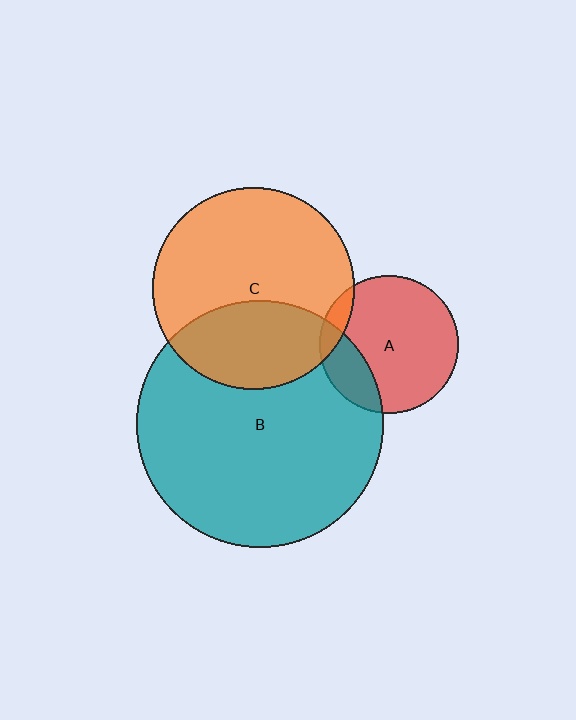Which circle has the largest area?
Circle B (teal).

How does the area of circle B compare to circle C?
Approximately 1.5 times.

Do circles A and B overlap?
Yes.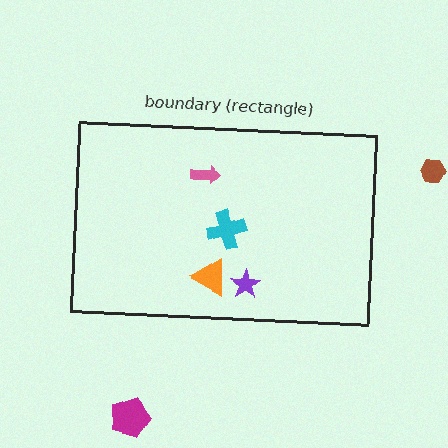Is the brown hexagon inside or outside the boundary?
Outside.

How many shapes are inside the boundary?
4 inside, 2 outside.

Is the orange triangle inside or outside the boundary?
Inside.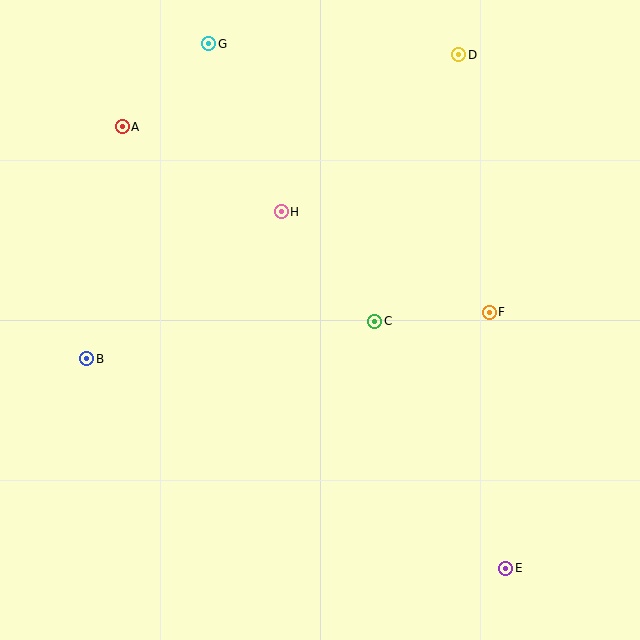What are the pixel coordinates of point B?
Point B is at (87, 359).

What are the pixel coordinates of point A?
Point A is at (122, 127).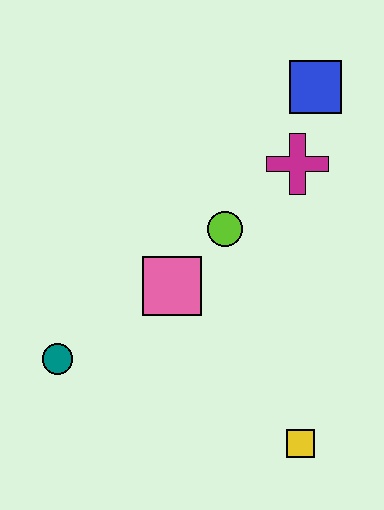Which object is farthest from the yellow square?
The blue square is farthest from the yellow square.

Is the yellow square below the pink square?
Yes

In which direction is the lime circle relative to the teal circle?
The lime circle is to the right of the teal circle.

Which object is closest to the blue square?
The magenta cross is closest to the blue square.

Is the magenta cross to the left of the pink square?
No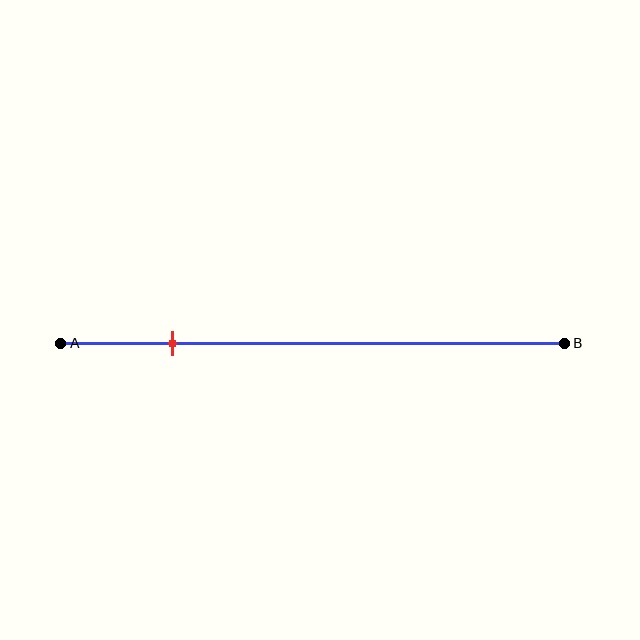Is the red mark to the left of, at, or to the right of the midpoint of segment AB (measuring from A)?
The red mark is to the left of the midpoint of segment AB.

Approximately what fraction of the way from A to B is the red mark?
The red mark is approximately 20% of the way from A to B.